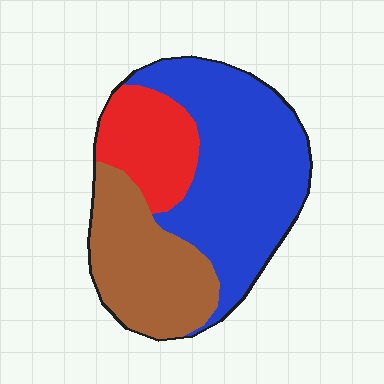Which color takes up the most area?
Blue, at roughly 50%.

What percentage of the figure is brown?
Brown covers about 30% of the figure.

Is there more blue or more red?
Blue.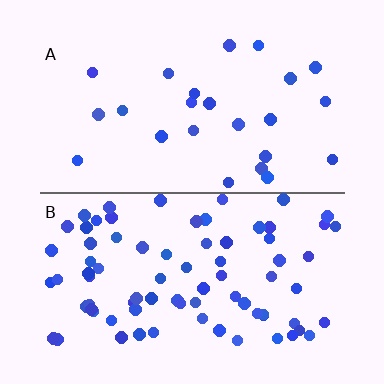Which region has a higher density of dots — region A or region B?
B (the bottom).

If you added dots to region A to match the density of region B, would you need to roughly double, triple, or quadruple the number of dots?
Approximately triple.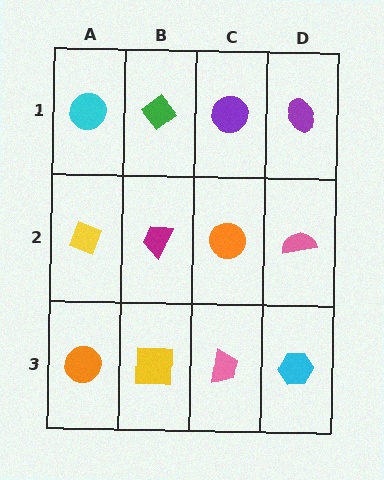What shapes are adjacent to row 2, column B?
A green diamond (row 1, column B), a yellow square (row 3, column B), a yellow diamond (row 2, column A), an orange circle (row 2, column C).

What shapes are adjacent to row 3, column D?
A pink semicircle (row 2, column D), a pink trapezoid (row 3, column C).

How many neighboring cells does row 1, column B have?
3.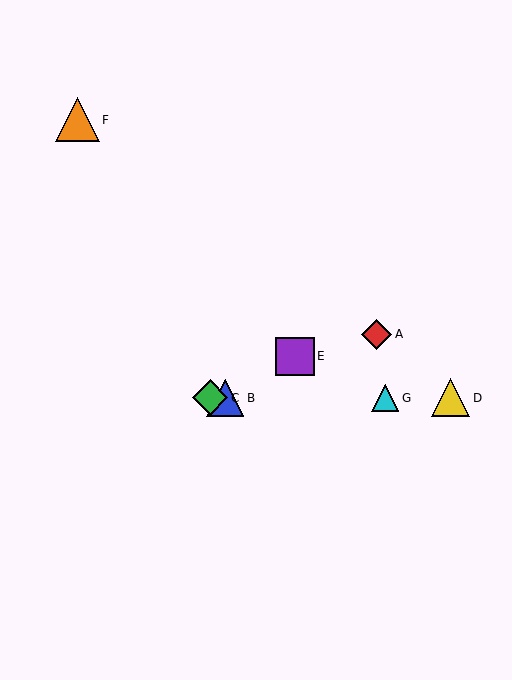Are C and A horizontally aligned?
No, C is at y≈398 and A is at y≈334.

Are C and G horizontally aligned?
Yes, both are at y≈398.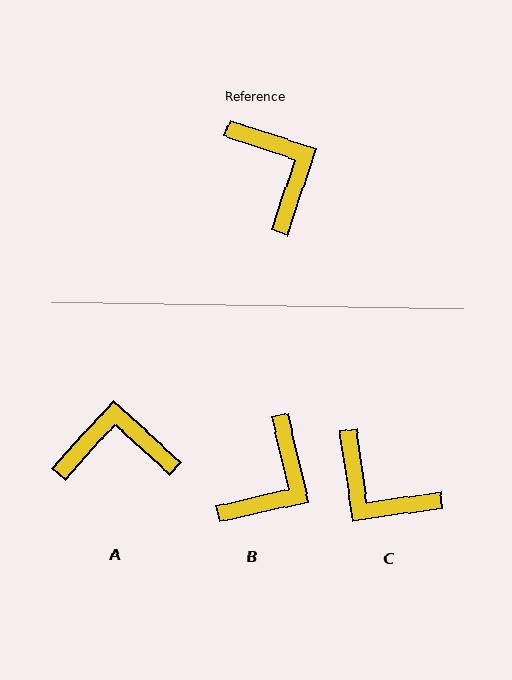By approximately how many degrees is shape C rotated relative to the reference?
Approximately 153 degrees clockwise.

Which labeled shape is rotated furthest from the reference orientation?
C, about 153 degrees away.